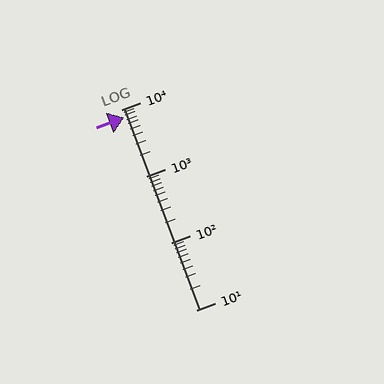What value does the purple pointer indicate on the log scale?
The pointer indicates approximately 7600.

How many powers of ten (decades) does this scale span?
The scale spans 3 decades, from 10 to 10000.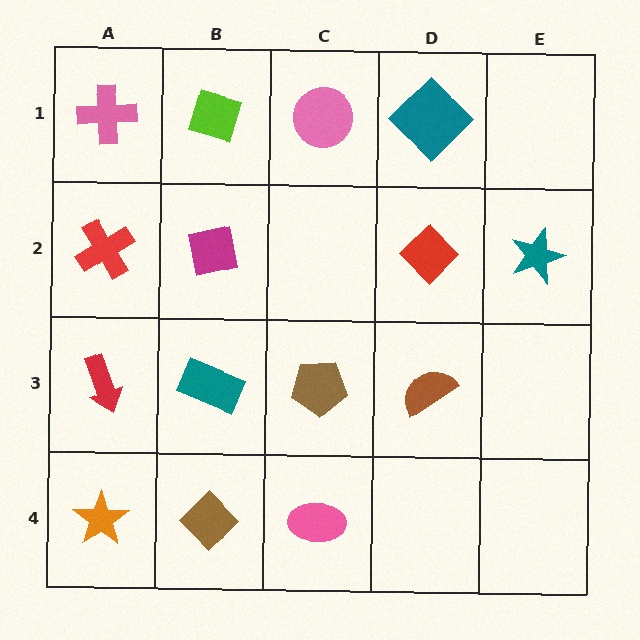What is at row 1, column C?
A pink circle.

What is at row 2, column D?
A red diamond.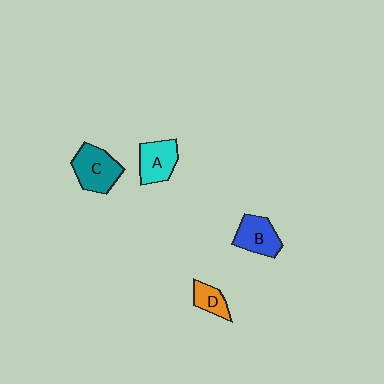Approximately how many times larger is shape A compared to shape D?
Approximately 1.7 times.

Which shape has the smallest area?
Shape D (orange).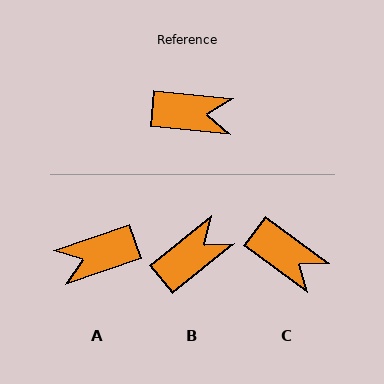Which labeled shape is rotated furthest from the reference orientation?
A, about 156 degrees away.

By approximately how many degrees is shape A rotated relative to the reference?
Approximately 156 degrees clockwise.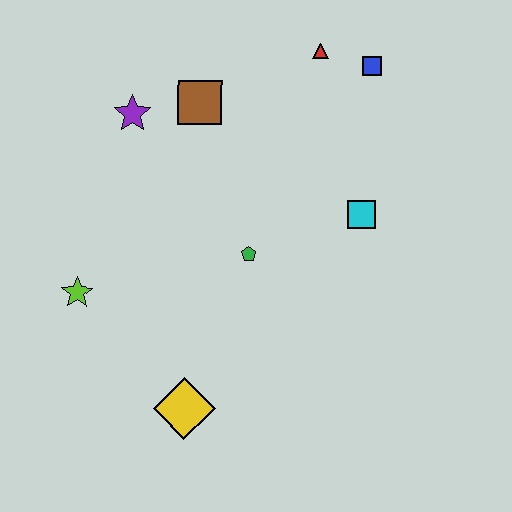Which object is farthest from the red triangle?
The yellow diamond is farthest from the red triangle.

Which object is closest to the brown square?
The purple star is closest to the brown square.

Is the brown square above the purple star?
Yes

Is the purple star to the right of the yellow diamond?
No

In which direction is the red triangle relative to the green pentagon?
The red triangle is above the green pentagon.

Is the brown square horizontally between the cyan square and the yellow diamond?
Yes